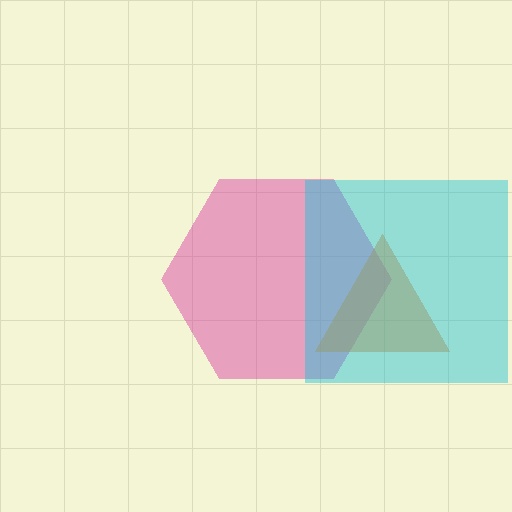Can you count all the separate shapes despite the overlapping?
Yes, there are 3 separate shapes.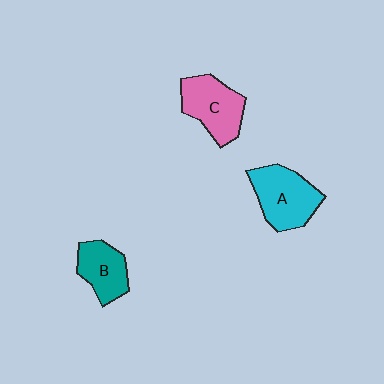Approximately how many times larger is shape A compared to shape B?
Approximately 1.4 times.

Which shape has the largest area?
Shape A (cyan).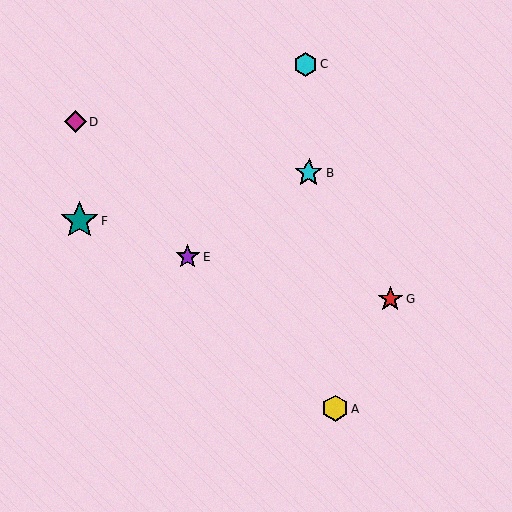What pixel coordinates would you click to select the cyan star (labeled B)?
Click at (309, 173) to select the cyan star B.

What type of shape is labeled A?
Shape A is a yellow hexagon.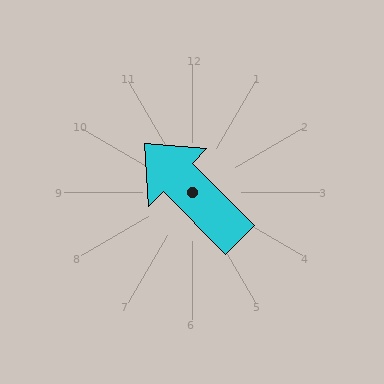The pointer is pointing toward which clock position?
Roughly 11 o'clock.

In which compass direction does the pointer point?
Northwest.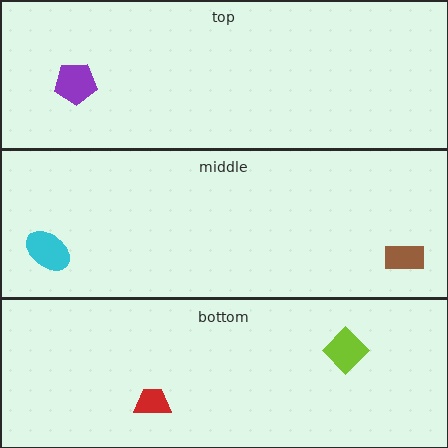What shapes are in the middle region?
The cyan ellipse, the brown rectangle.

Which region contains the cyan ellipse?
The middle region.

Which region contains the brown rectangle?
The middle region.